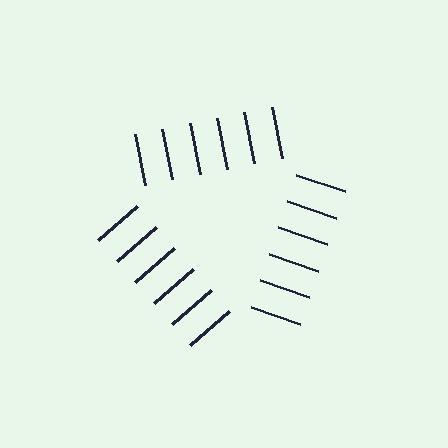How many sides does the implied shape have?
3 sides — the line-ends trace a triangle.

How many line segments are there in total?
18 — 6 along each of the 3 edges.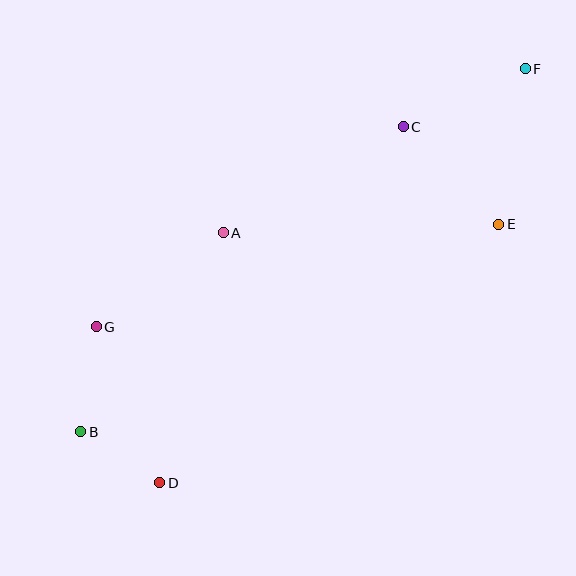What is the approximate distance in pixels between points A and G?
The distance between A and G is approximately 158 pixels.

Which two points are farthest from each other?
Points B and F are farthest from each other.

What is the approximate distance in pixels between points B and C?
The distance between B and C is approximately 444 pixels.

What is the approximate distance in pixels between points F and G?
The distance between F and G is approximately 501 pixels.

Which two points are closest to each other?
Points B and D are closest to each other.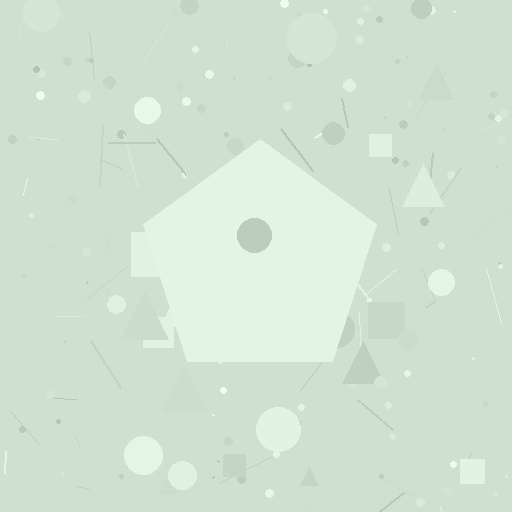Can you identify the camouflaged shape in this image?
The camouflaged shape is a pentagon.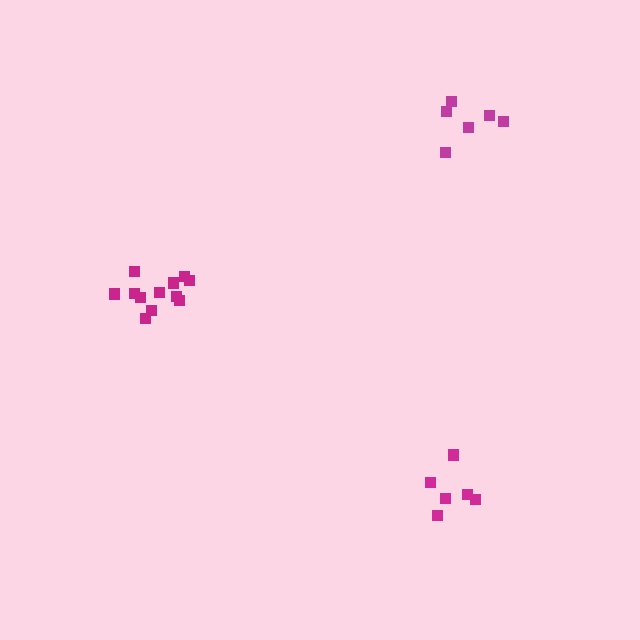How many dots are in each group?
Group 1: 12 dots, Group 2: 6 dots, Group 3: 6 dots (24 total).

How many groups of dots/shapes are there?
There are 3 groups.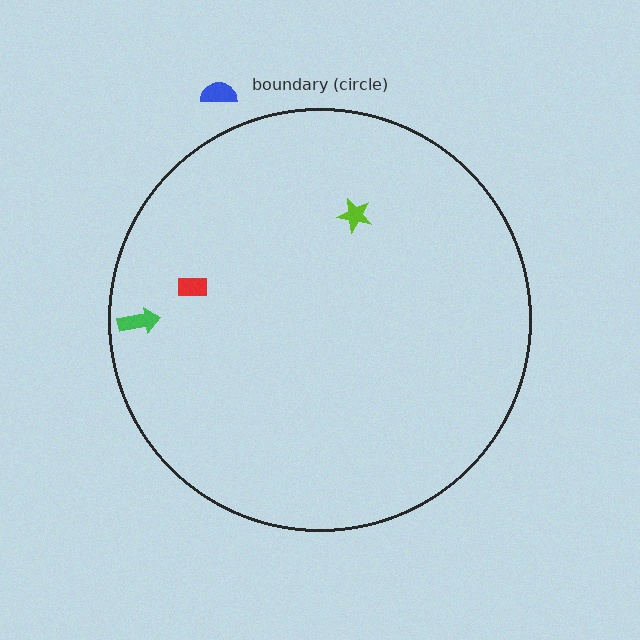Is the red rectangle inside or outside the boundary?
Inside.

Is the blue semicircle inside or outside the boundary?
Outside.